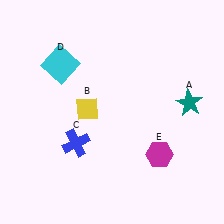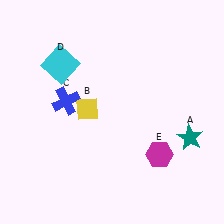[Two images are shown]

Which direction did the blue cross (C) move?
The blue cross (C) moved up.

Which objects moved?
The objects that moved are: the teal star (A), the blue cross (C).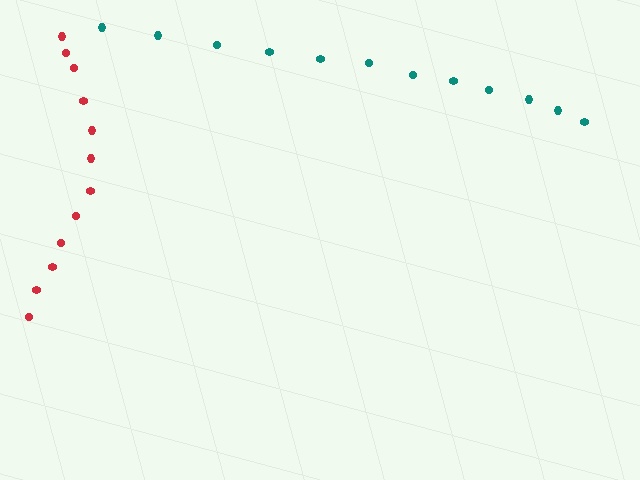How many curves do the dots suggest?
There are 2 distinct paths.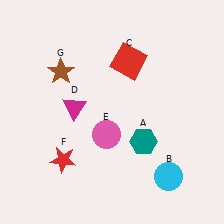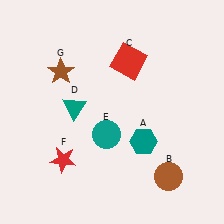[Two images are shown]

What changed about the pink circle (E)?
In Image 1, E is pink. In Image 2, it changed to teal.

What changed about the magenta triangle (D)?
In Image 1, D is magenta. In Image 2, it changed to teal.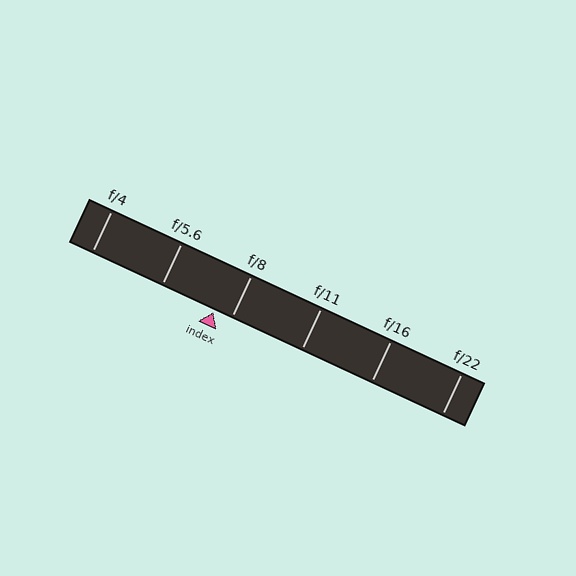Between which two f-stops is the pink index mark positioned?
The index mark is between f/5.6 and f/8.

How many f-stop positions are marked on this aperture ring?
There are 6 f-stop positions marked.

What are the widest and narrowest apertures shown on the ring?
The widest aperture shown is f/4 and the narrowest is f/22.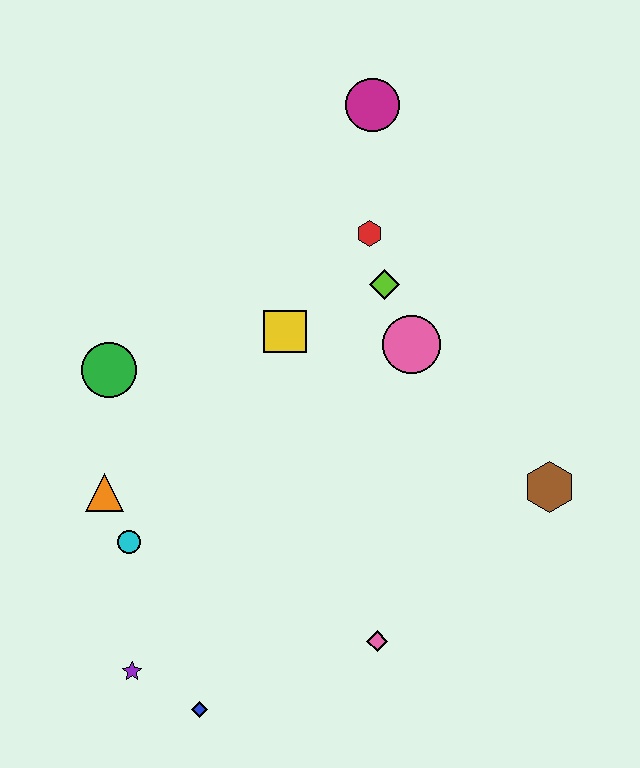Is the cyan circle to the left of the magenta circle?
Yes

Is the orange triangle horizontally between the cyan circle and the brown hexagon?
No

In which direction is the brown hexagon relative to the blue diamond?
The brown hexagon is to the right of the blue diamond.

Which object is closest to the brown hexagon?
The pink circle is closest to the brown hexagon.